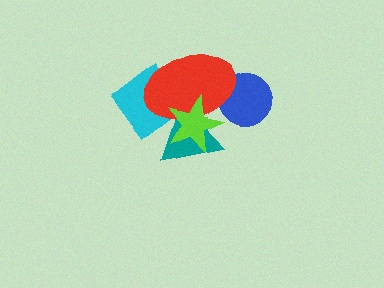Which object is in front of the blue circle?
The red ellipse is in front of the blue circle.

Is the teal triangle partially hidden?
Yes, it is partially covered by another shape.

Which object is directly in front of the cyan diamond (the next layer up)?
The teal triangle is directly in front of the cyan diamond.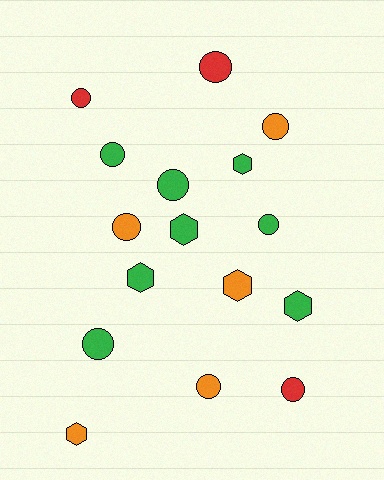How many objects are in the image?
There are 16 objects.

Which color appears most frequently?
Green, with 8 objects.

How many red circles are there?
There are 3 red circles.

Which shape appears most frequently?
Circle, with 10 objects.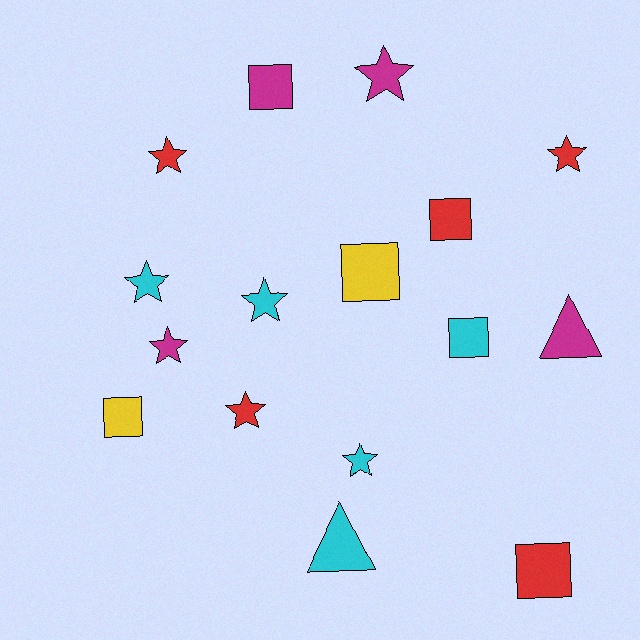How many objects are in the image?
There are 16 objects.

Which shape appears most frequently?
Star, with 8 objects.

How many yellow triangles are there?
There are no yellow triangles.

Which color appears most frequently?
Cyan, with 5 objects.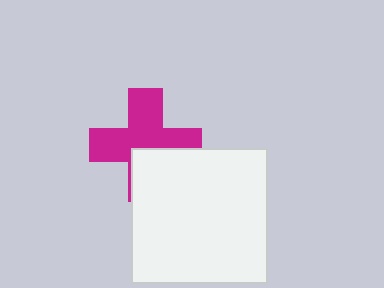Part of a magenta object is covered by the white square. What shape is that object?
It is a cross.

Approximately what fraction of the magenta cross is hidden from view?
Roughly 34% of the magenta cross is hidden behind the white square.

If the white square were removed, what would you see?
You would see the complete magenta cross.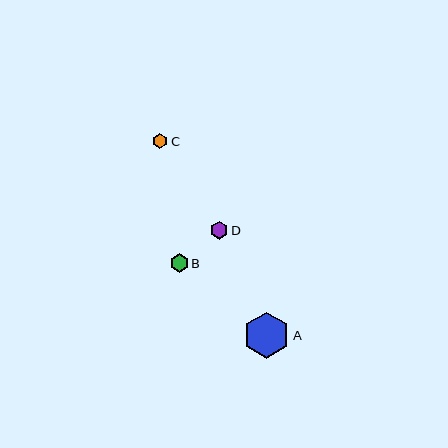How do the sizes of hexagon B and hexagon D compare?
Hexagon B and hexagon D are approximately the same size.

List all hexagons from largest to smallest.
From largest to smallest: A, B, D, C.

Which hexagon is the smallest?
Hexagon C is the smallest with a size of approximately 15 pixels.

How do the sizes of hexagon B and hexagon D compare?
Hexagon B and hexagon D are approximately the same size.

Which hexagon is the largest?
Hexagon A is the largest with a size of approximately 46 pixels.